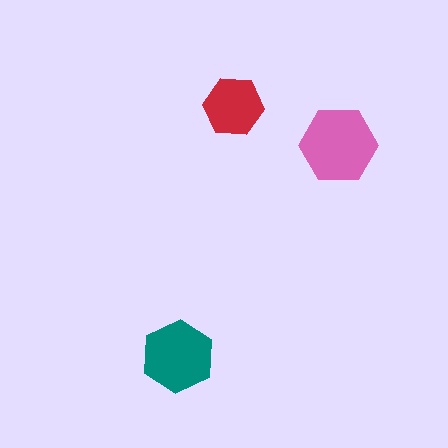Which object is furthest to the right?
The pink hexagon is rightmost.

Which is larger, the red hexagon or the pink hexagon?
The pink one.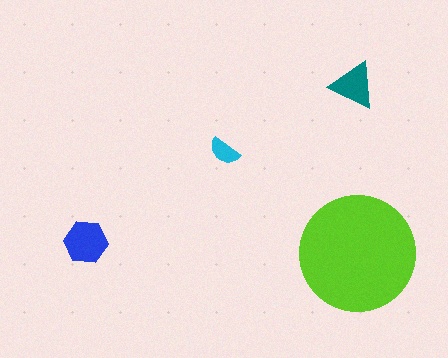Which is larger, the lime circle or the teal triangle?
The lime circle.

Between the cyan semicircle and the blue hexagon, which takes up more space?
The blue hexagon.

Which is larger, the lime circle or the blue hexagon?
The lime circle.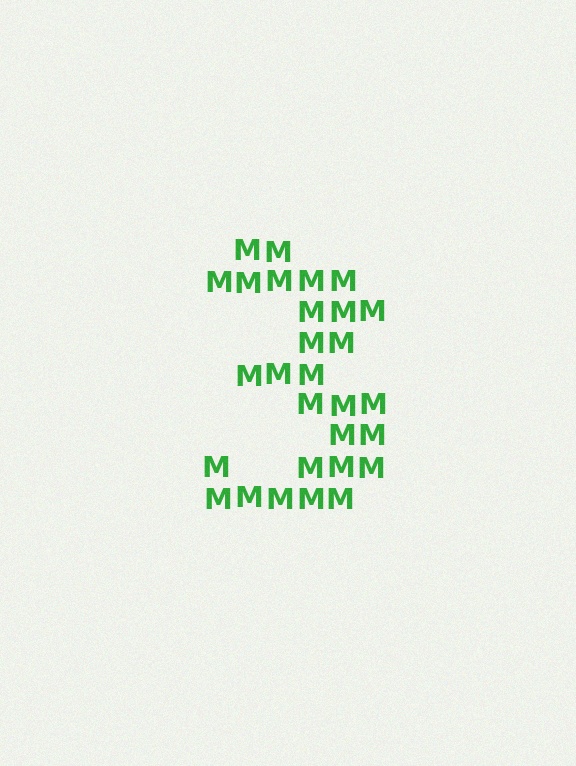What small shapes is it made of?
It is made of small letter M's.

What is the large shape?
The large shape is the digit 3.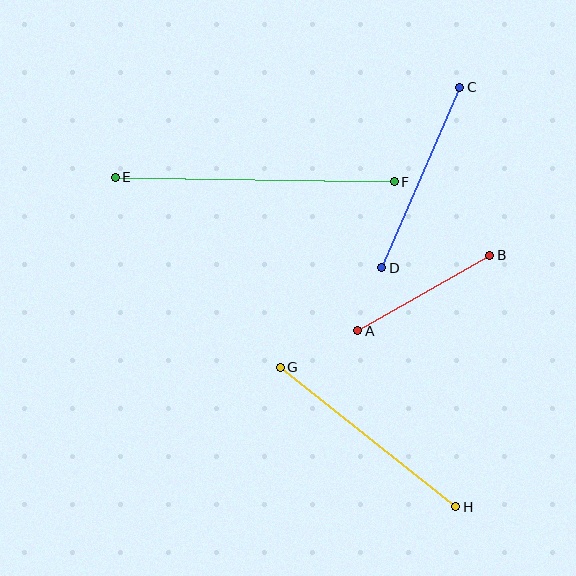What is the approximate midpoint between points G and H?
The midpoint is at approximately (368, 437) pixels.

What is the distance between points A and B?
The distance is approximately 152 pixels.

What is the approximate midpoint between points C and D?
The midpoint is at approximately (421, 178) pixels.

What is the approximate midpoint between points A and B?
The midpoint is at approximately (424, 293) pixels.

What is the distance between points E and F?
The distance is approximately 279 pixels.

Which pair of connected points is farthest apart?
Points E and F are farthest apart.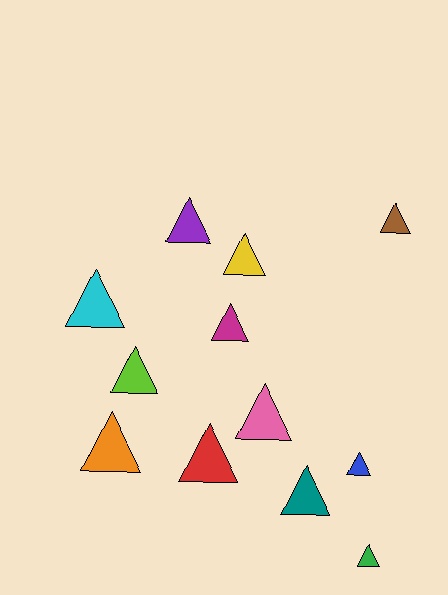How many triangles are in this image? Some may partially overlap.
There are 12 triangles.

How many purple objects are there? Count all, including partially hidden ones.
There is 1 purple object.